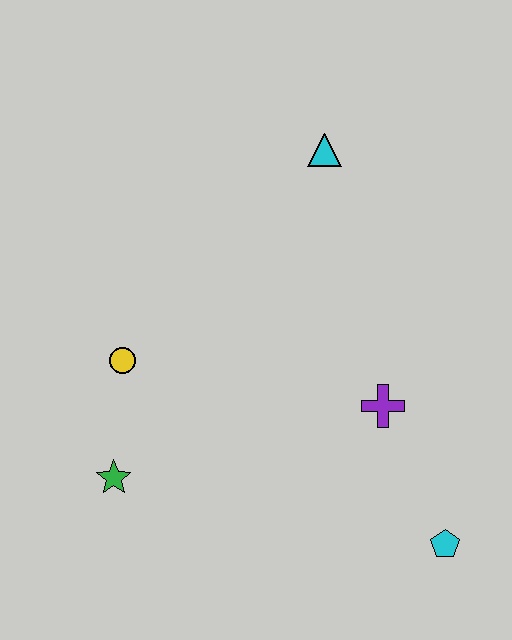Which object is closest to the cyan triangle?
The purple cross is closest to the cyan triangle.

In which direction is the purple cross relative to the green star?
The purple cross is to the right of the green star.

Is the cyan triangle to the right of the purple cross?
No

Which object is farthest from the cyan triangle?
The cyan pentagon is farthest from the cyan triangle.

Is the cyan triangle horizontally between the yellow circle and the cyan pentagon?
Yes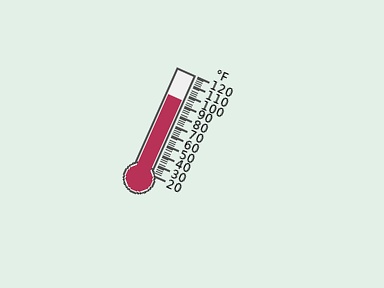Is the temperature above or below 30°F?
The temperature is above 30°F.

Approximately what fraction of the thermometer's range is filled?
The thermometer is filled to approximately 75% of its range.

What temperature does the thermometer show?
The thermometer shows approximately 94°F.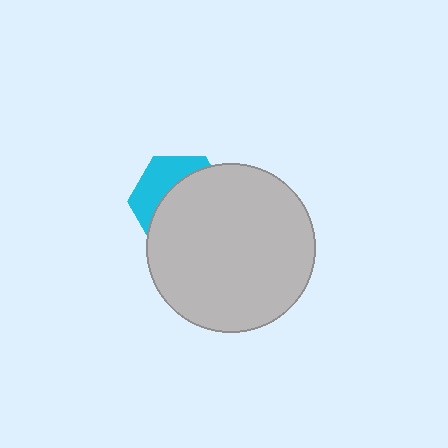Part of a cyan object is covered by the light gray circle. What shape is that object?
It is a hexagon.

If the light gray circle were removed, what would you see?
You would see the complete cyan hexagon.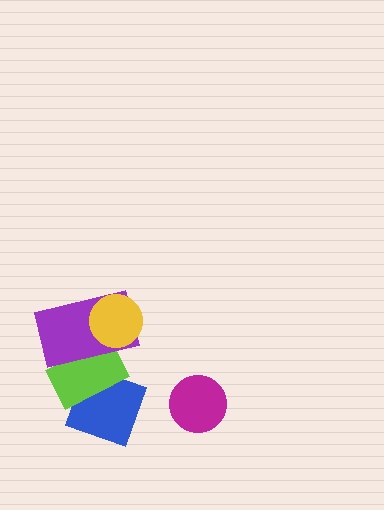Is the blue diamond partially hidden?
Yes, it is partially covered by another shape.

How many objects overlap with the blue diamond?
2 objects overlap with the blue diamond.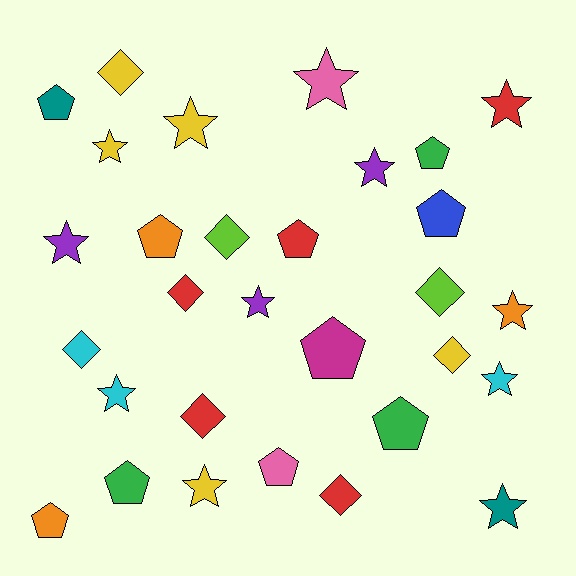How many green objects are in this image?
There are 3 green objects.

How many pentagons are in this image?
There are 10 pentagons.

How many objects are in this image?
There are 30 objects.